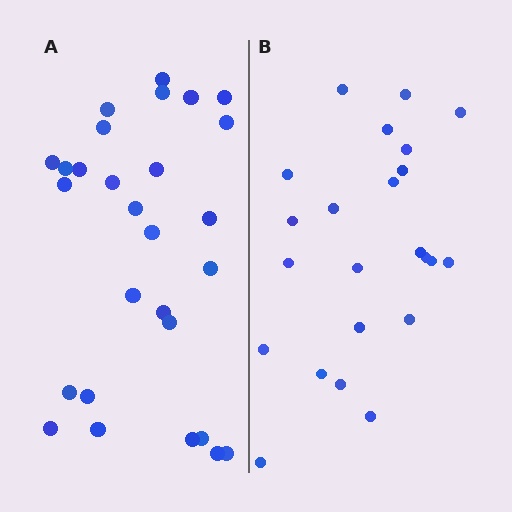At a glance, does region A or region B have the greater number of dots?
Region A (the left region) has more dots.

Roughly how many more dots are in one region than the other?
Region A has about 5 more dots than region B.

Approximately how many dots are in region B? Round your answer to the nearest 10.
About 20 dots. (The exact count is 23, which rounds to 20.)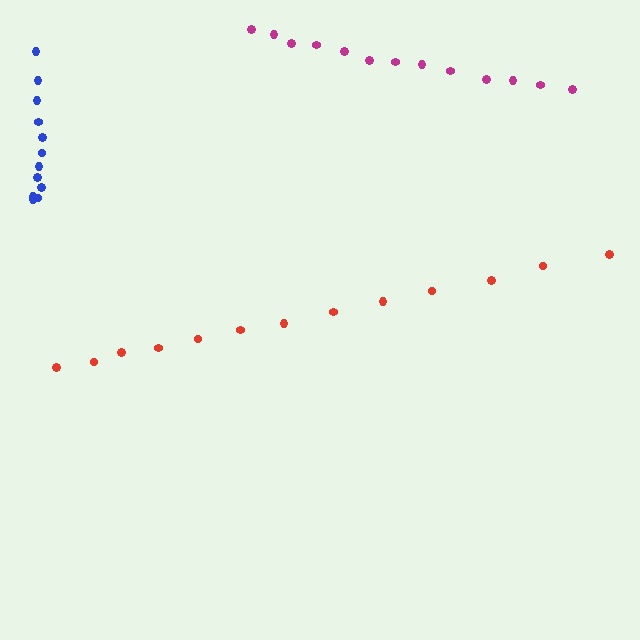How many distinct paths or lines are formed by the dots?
There are 3 distinct paths.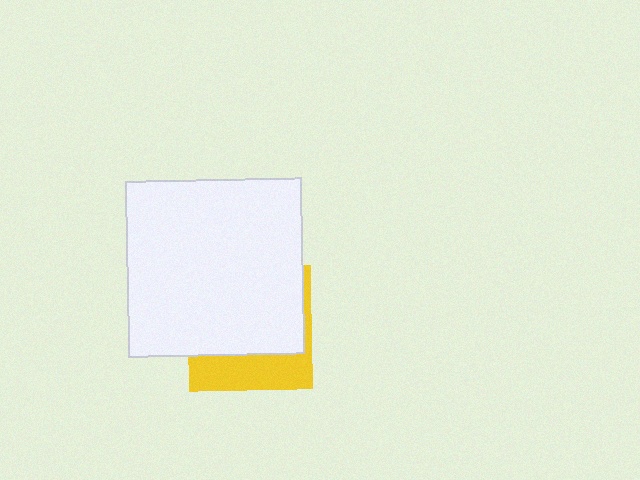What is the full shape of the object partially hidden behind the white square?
The partially hidden object is a yellow square.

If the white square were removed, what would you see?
You would see the complete yellow square.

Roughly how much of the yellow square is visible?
A small part of it is visible (roughly 32%).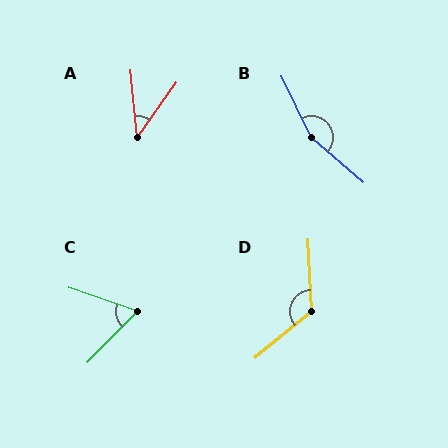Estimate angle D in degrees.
Approximately 127 degrees.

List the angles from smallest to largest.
A (41°), C (64°), D (127°), B (157°).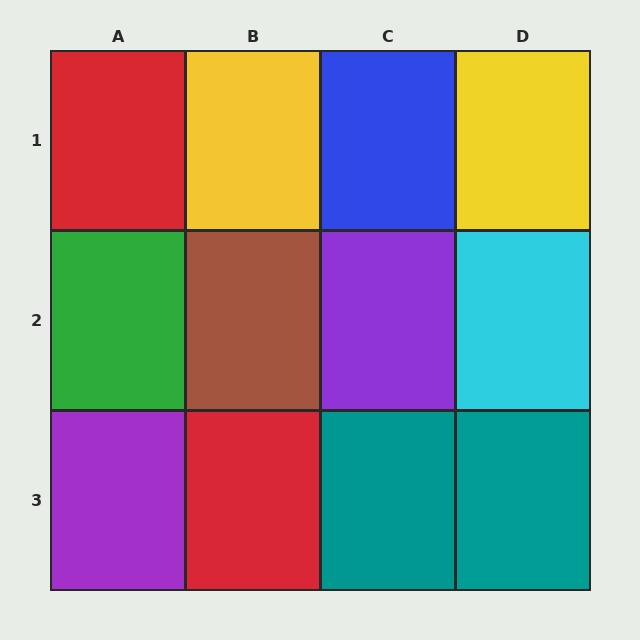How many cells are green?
1 cell is green.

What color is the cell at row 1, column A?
Red.